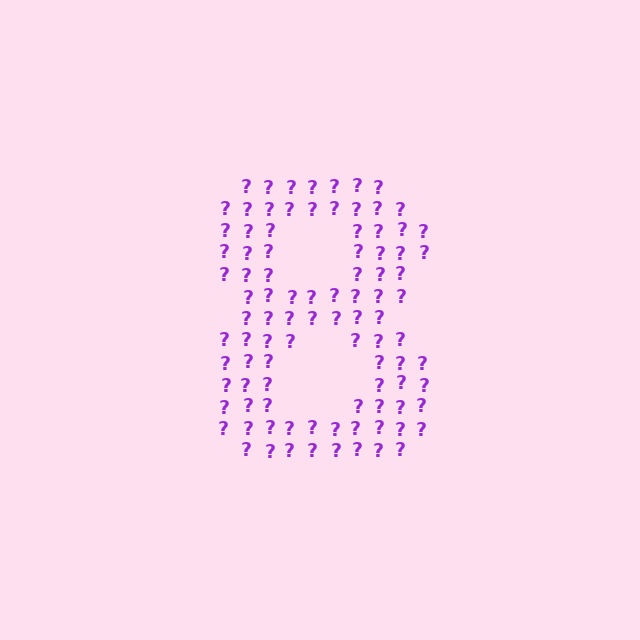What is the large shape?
The large shape is the digit 8.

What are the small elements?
The small elements are question marks.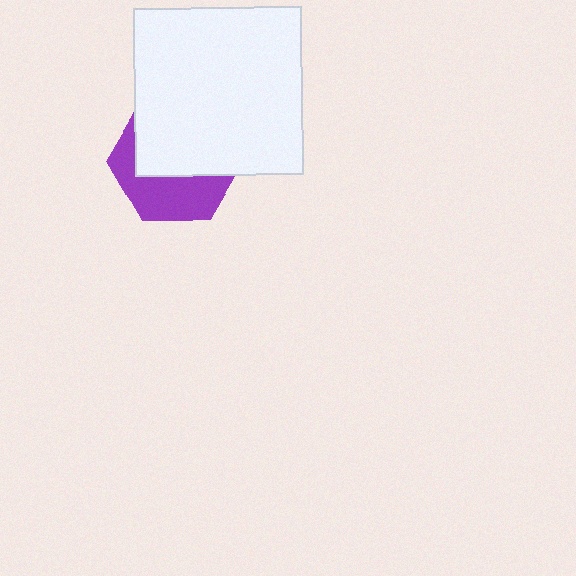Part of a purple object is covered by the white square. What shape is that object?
It is a hexagon.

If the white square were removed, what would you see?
You would see the complete purple hexagon.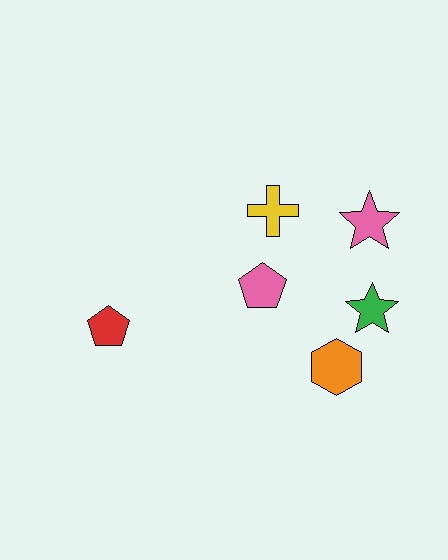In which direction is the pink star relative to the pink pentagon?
The pink star is to the right of the pink pentagon.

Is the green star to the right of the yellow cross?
Yes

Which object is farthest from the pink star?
The red pentagon is farthest from the pink star.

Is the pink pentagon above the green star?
Yes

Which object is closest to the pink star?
The green star is closest to the pink star.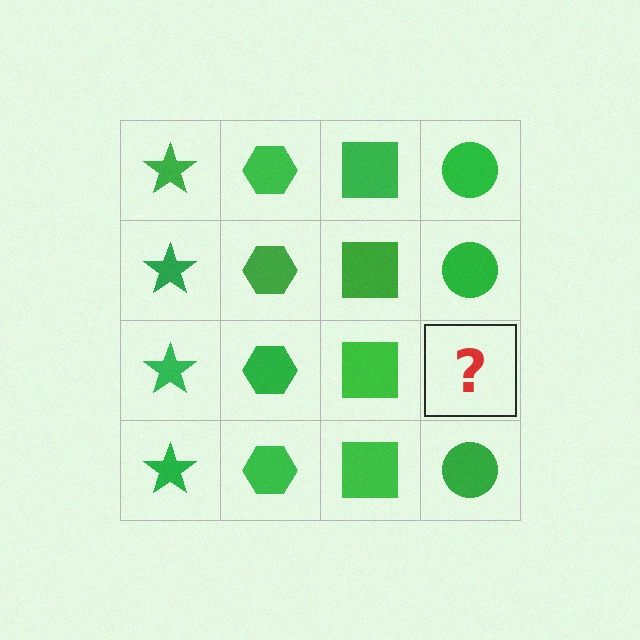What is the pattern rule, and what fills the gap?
The rule is that each column has a consistent shape. The gap should be filled with a green circle.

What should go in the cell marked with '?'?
The missing cell should contain a green circle.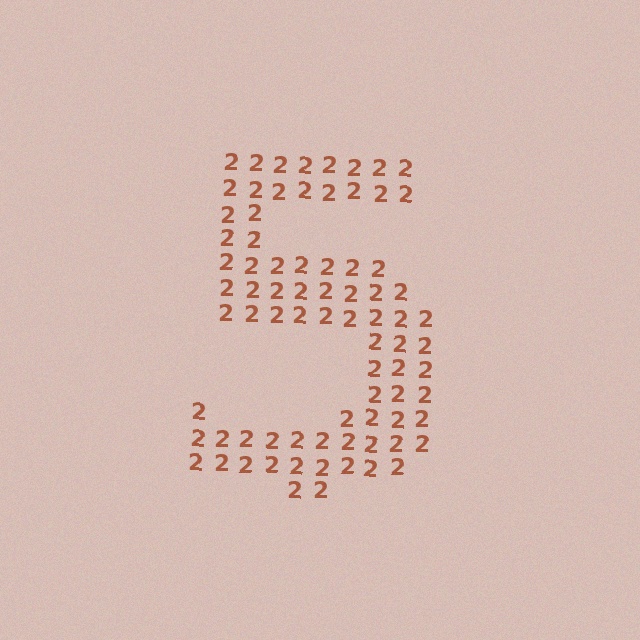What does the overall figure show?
The overall figure shows the digit 5.